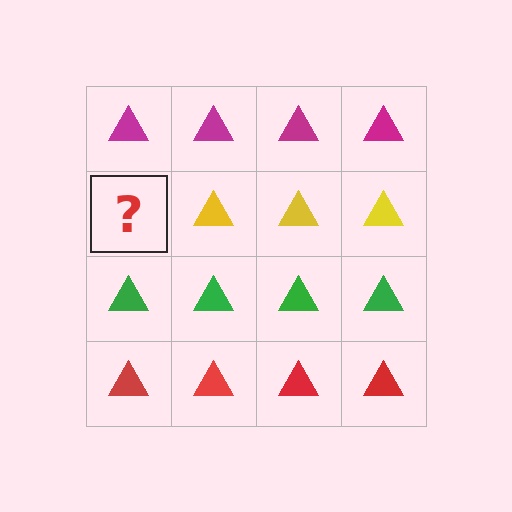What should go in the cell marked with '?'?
The missing cell should contain a yellow triangle.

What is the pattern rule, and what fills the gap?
The rule is that each row has a consistent color. The gap should be filled with a yellow triangle.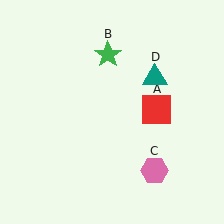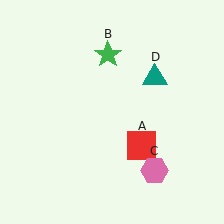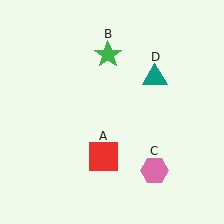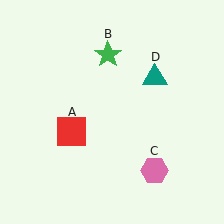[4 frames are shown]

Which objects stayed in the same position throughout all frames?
Green star (object B) and pink hexagon (object C) and teal triangle (object D) remained stationary.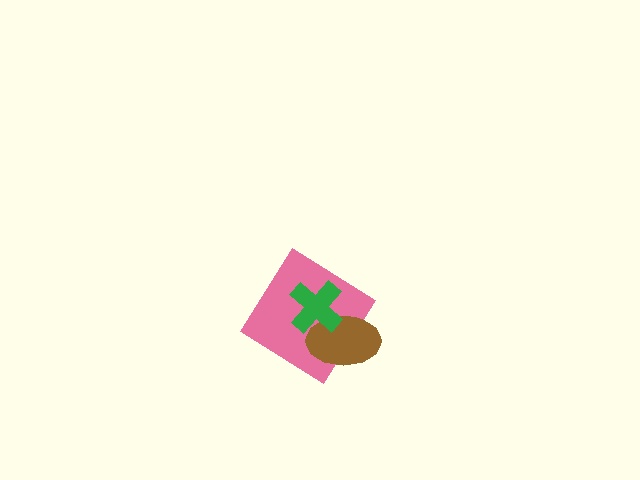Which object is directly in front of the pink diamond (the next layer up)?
The brown ellipse is directly in front of the pink diamond.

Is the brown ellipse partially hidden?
Yes, it is partially covered by another shape.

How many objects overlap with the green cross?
2 objects overlap with the green cross.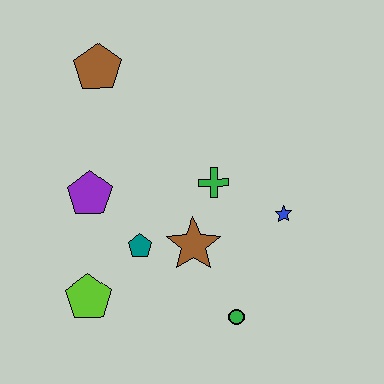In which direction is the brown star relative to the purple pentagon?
The brown star is to the right of the purple pentagon.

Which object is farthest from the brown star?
The brown pentagon is farthest from the brown star.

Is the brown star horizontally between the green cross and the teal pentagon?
Yes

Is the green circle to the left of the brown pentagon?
No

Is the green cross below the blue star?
No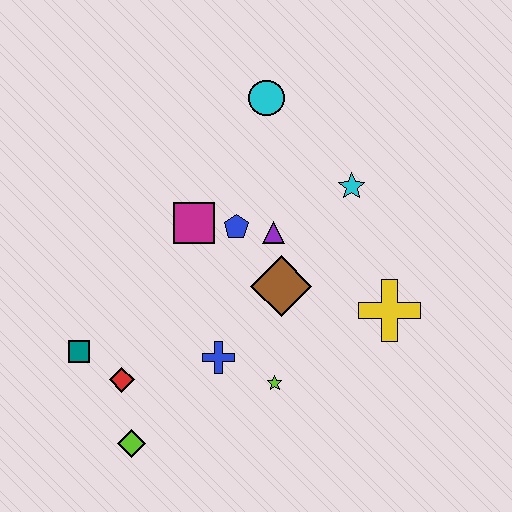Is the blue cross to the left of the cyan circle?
Yes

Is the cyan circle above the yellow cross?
Yes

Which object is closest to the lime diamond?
The red diamond is closest to the lime diamond.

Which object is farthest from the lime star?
The cyan circle is farthest from the lime star.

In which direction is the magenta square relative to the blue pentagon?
The magenta square is to the left of the blue pentagon.